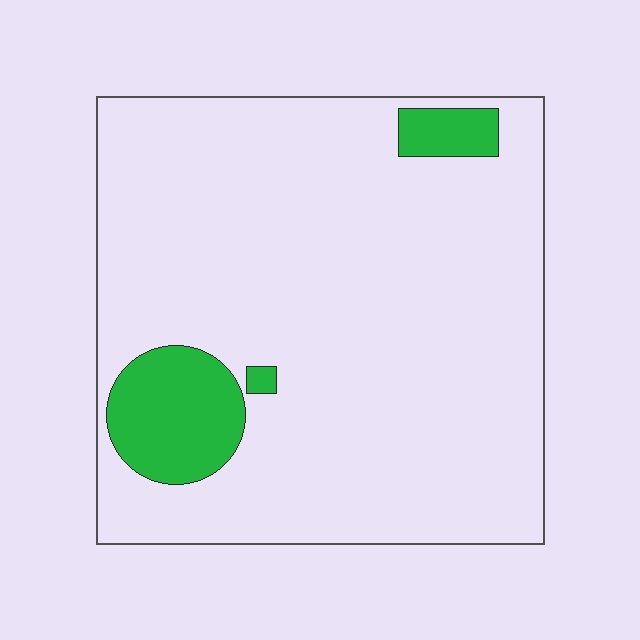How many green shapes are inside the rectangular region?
3.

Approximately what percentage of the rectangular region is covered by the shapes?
Approximately 10%.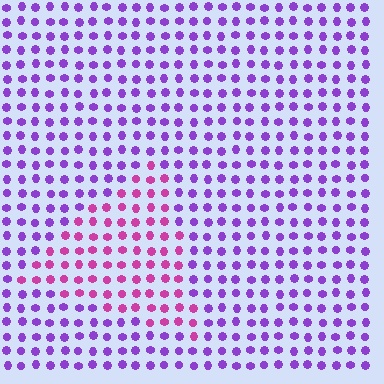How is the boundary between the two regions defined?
The boundary is defined purely by a slight shift in hue (about 44 degrees). Spacing, size, and orientation are identical on both sides.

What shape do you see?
I see a triangle.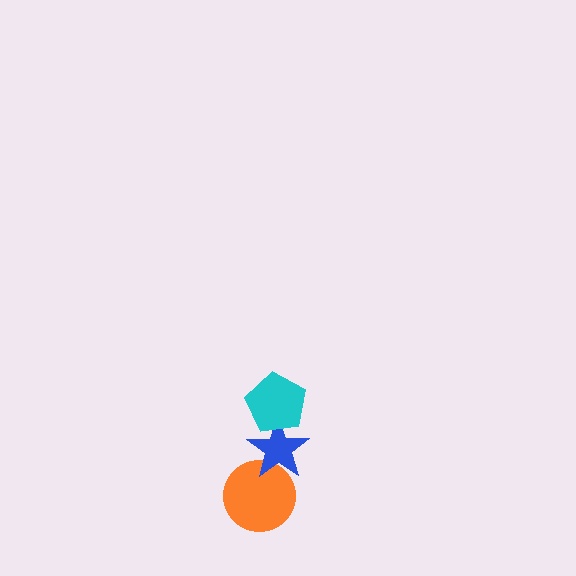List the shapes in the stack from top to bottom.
From top to bottom: the cyan pentagon, the blue star, the orange circle.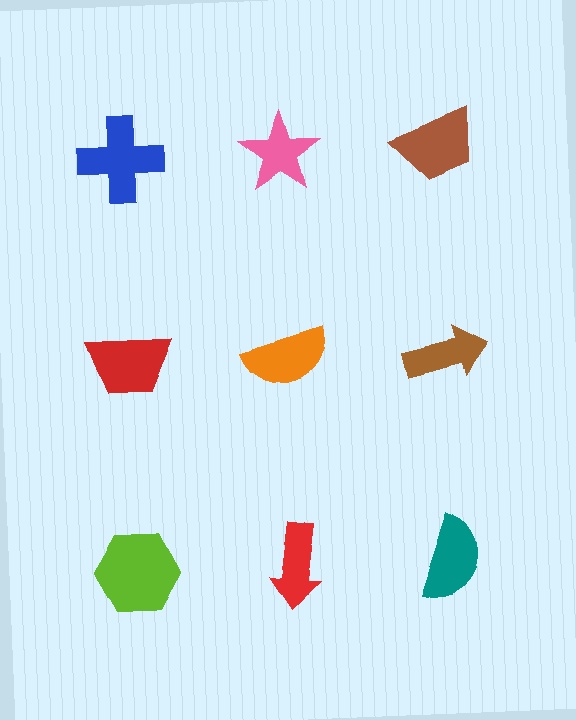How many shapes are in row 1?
3 shapes.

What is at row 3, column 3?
A teal semicircle.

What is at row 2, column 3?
A brown arrow.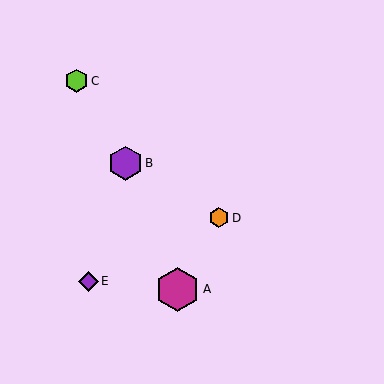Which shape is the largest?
The magenta hexagon (labeled A) is the largest.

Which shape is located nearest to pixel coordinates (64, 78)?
The lime hexagon (labeled C) at (77, 81) is nearest to that location.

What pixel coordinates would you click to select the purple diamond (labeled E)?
Click at (88, 281) to select the purple diamond E.